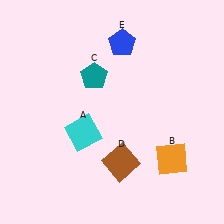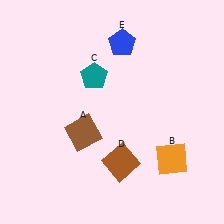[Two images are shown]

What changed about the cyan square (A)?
In Image 1, A is cyan. In Image 2, it changed to brown.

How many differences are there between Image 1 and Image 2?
There is 1 difference between the two images.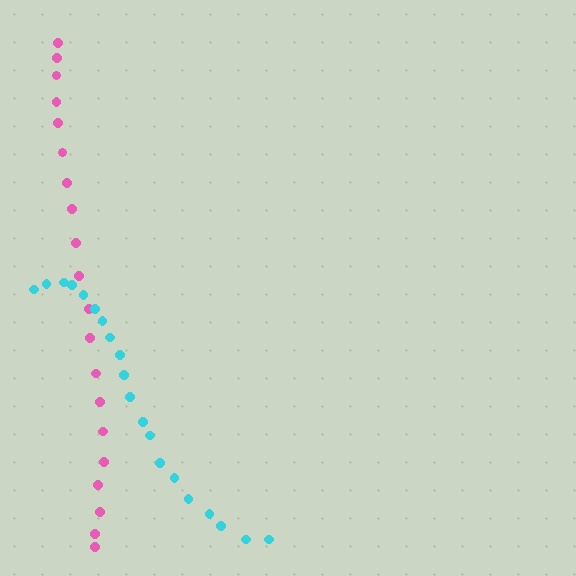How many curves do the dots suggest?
There are 2 distinct paths.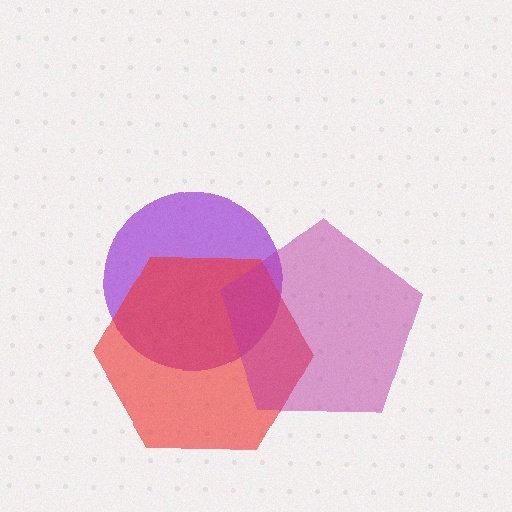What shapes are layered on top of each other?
The layered shapes are: a purple circle, a red hexagon, a magenta pentagon.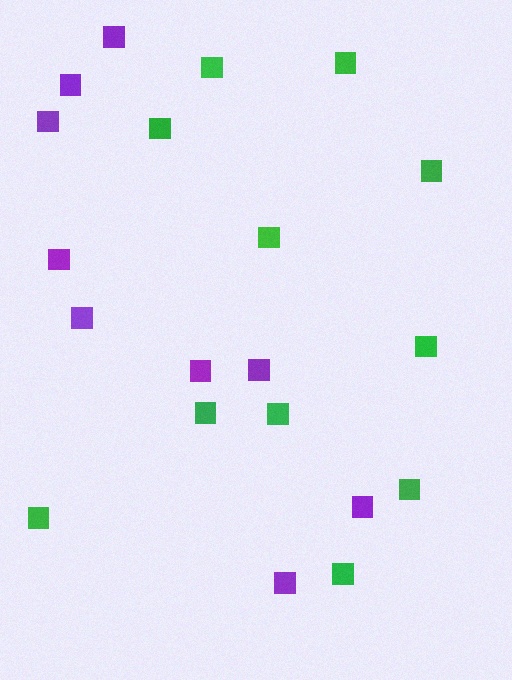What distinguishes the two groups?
There are 2 groups: one group of green squares (11) and one group of purple squares (9).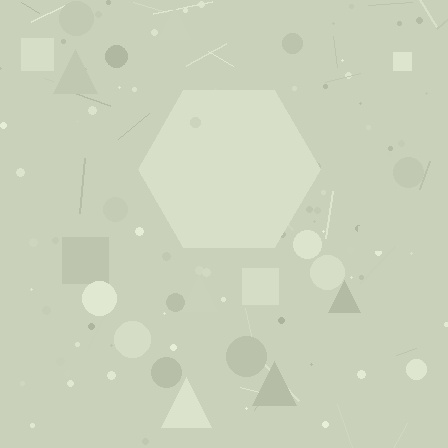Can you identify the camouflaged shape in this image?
The camouflaged shape is a hexagon.